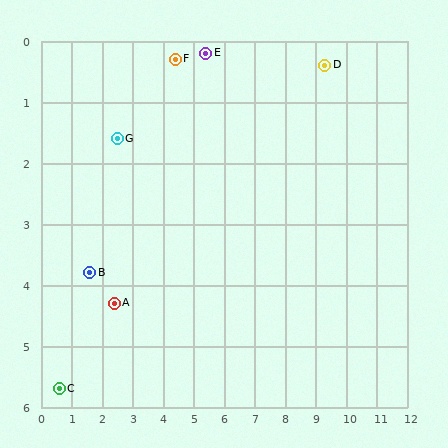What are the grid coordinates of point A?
Point A is at approximately (2.4, 4.3).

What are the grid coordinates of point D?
Point D is at approximately (9.3, 0.4).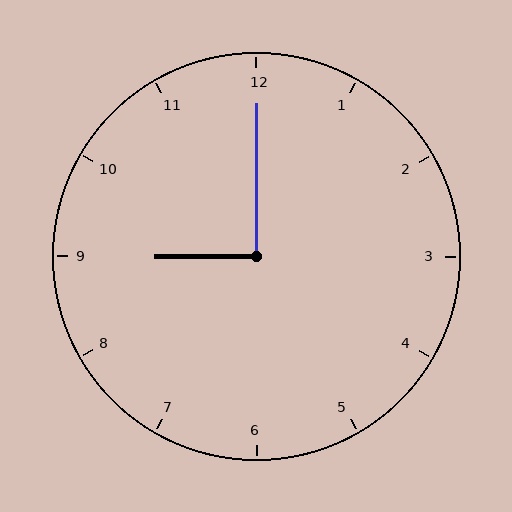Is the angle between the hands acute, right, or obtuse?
It is right.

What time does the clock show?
9:00.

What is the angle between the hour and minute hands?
Approximately 90 degrees.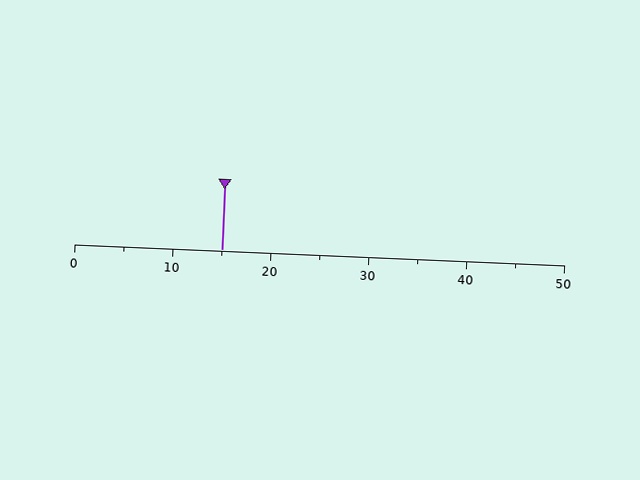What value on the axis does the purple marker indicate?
The marker indicates approximately 15.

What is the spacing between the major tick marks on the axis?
The major ticks are spaced 10 apart.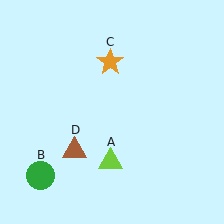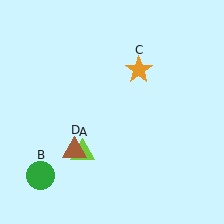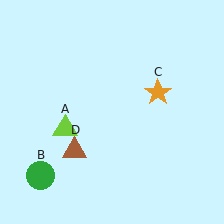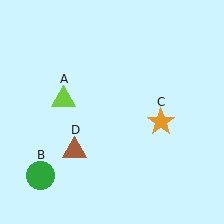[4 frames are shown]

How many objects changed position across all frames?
2 objects changed position: lime triangle (object A), orange star (object C).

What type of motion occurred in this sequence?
The lime triangle (object A), orange star (object C) rotated clockwise around the center of the scene.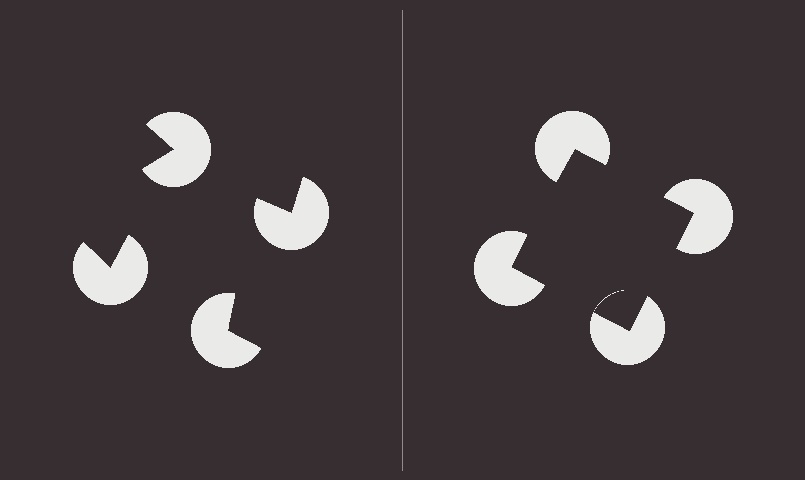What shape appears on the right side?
An illusory square.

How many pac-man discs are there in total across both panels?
8 — 4 on each side.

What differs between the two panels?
The pac-man discs are positioned identically on both sides; only the wedge orientations differ. On the right they align to a square; on the left they are misaligned.